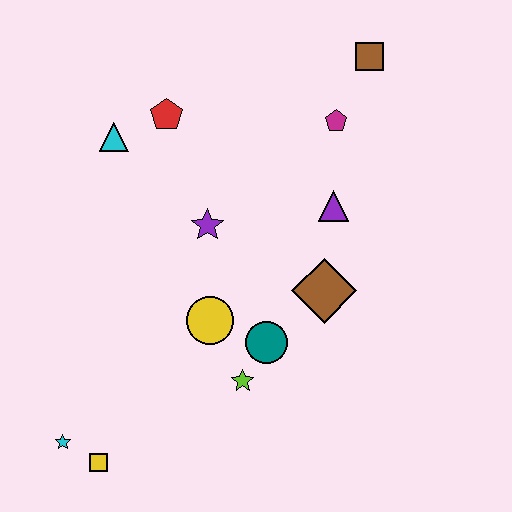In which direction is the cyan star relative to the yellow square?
The cyan star is to the left of the yellow square.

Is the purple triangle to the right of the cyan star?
Yes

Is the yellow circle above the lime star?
Yes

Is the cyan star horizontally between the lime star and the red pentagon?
No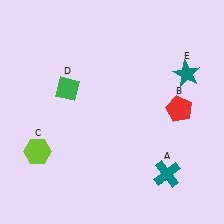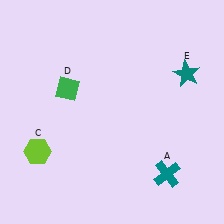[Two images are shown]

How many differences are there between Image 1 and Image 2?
There is 1 difference between the two images.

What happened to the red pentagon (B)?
The red pentagon (B) was removed in Image 2. It was in the top-right area of Image 1.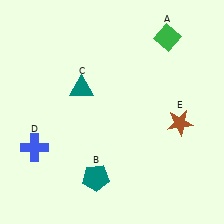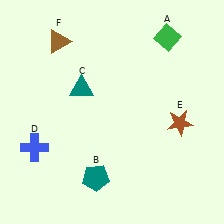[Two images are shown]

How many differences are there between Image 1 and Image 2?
There is 1 difference between the two images.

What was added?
A brown triangle (F) was added in Image 2.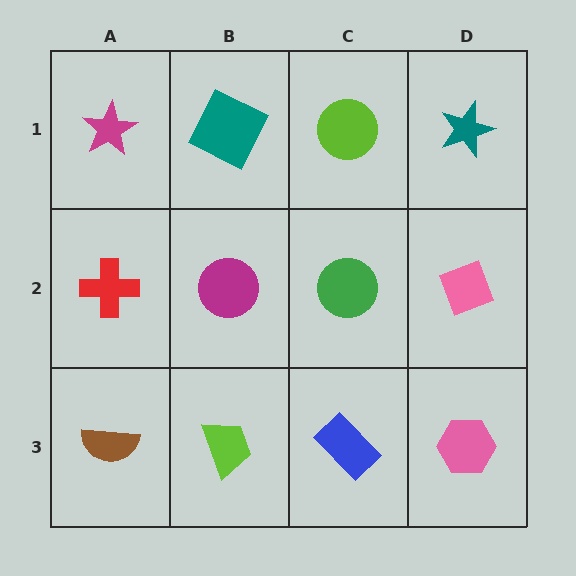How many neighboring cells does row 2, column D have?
3.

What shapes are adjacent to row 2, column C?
A lime circle (row 1, column C), a blue rectangle (row 3, column C), a magenta circle (row 2, column B), a pink diamond (row 2, column D).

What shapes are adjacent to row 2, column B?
A teal square (row 1, column B), a lime trapezoid (row 3, column B), a red cross (row 2, column A), a green circle (row 2, column C).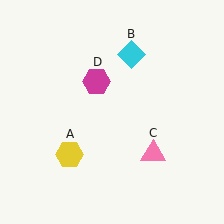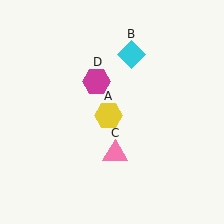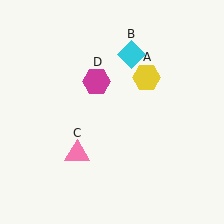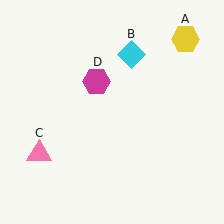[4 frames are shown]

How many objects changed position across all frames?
2 objects changed position: yellow hexagon (object A), pink triangle (object C).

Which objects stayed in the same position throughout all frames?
Cyan diamond (object B) and magenta hexagon (object D) remained stationary.